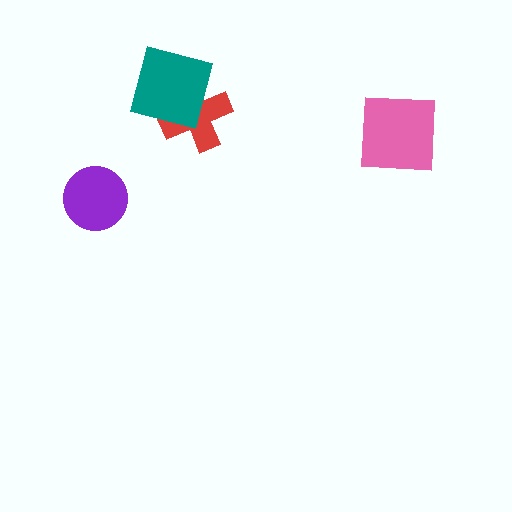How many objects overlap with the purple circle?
0 objects overlap with the purple circle.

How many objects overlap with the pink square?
0 objects overlap with the pink square.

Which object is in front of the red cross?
The teal diamond is in front of the red cross.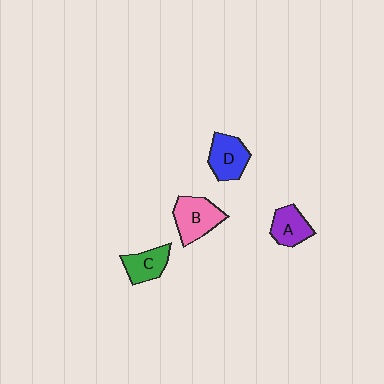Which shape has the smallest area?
Shape C (green).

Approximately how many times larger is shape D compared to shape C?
Approximately 1.2 times.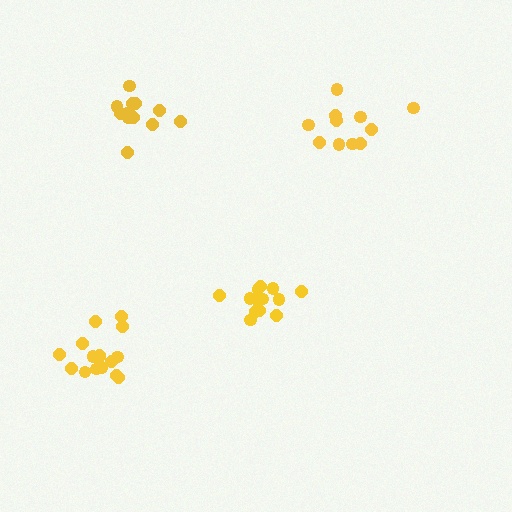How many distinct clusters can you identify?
There are 4 distinct clusters.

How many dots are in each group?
Group 1: 11 dots, Group 2: 12 dots, Group 3: 17 dots, Group 4: 13 dots (53 total).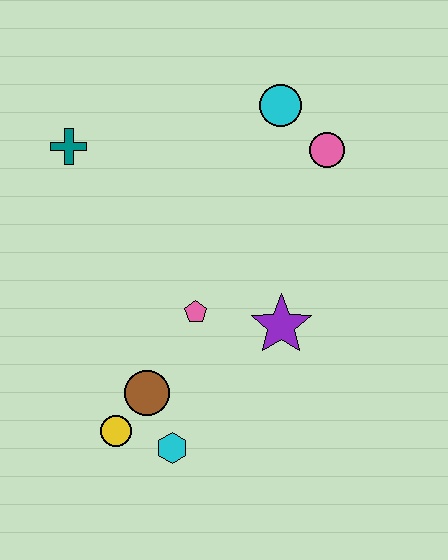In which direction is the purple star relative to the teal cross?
The purple star is to the right of the teal cross.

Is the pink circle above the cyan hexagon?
Yes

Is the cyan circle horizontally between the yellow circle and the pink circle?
Yes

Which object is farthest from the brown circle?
The cyan circle is farthest from the brown circle.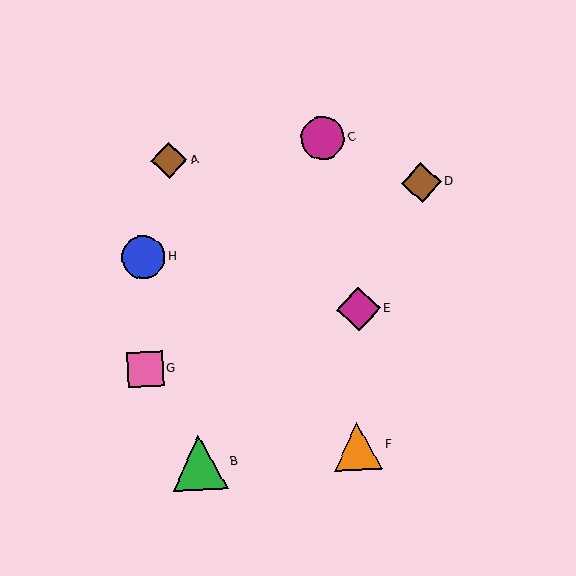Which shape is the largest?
The green triangle (labeled B) is the largest.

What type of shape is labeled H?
Shape H is a blue circle.